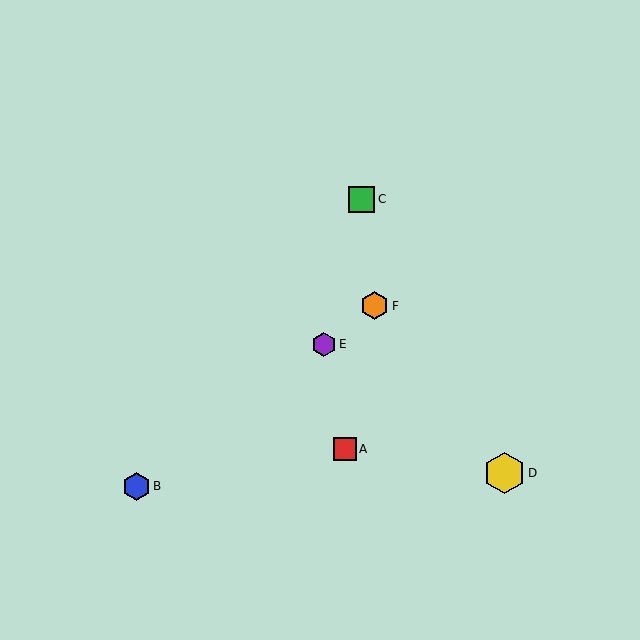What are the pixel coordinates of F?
Object F is at (375, 306).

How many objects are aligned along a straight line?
3 objects (B, E, F) are aligned along a straight line.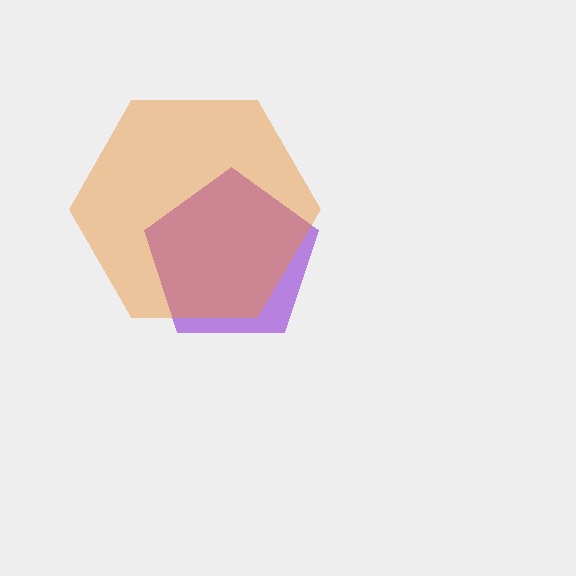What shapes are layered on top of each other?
The layered shapes are: a purple pentagon, an orange hexagon.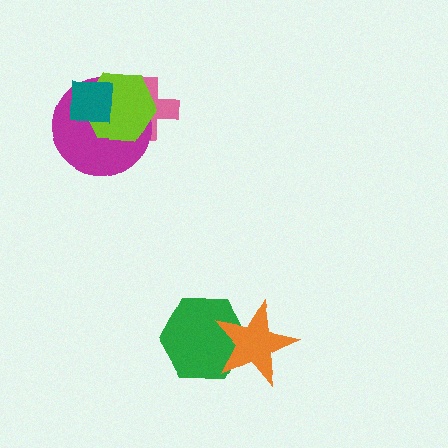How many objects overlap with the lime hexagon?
3 objects overlap with the lime hexagon.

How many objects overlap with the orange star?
1 object overlaps with the orange star.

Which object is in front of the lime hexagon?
The teal square is in front of the lime hexagon.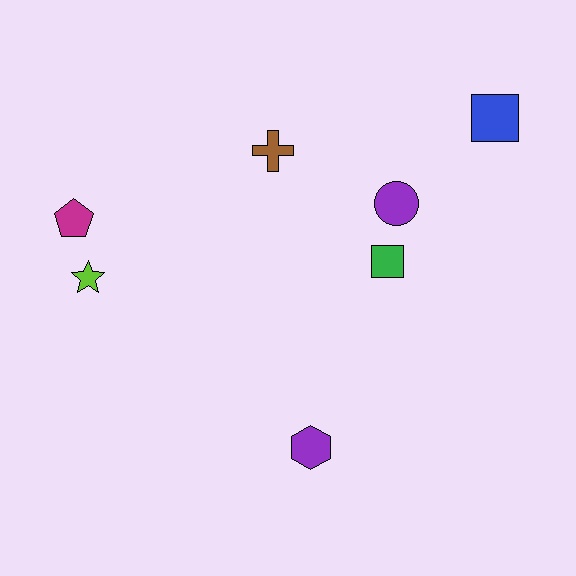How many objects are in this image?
There are 7 objects.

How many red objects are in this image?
There are no red objects.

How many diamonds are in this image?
There are no diamonds.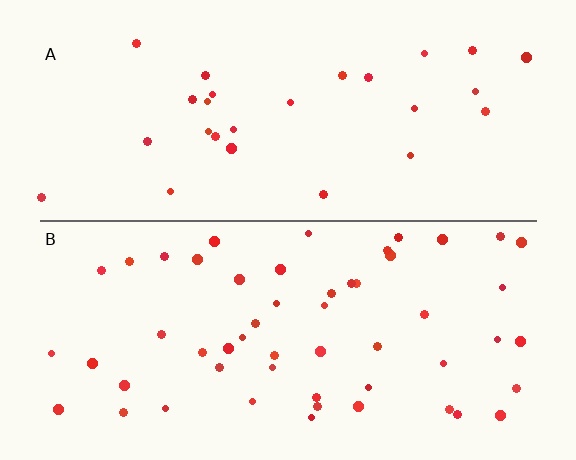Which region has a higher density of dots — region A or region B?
B (the bottom).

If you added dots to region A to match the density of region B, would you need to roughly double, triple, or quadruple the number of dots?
Approximately double.